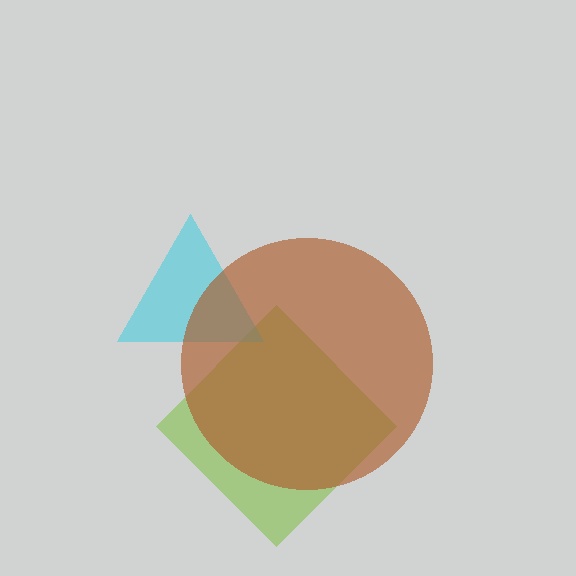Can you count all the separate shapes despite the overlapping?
Yes, there are 3 separate shapes.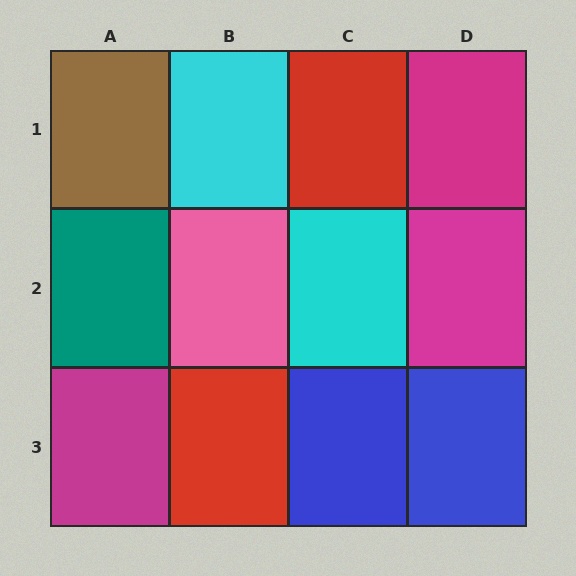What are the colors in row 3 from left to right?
Magenta, red, blue, blue.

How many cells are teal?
1 cell is teal.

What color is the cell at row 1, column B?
Cyan.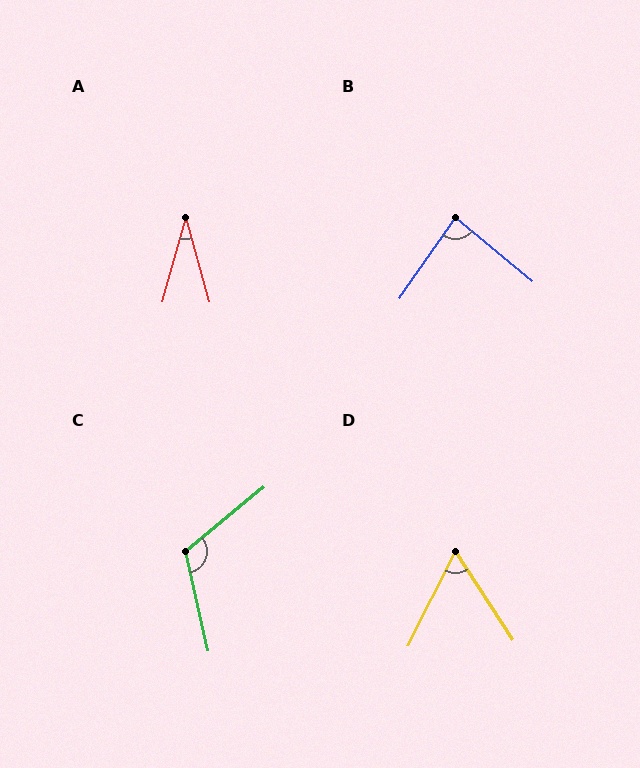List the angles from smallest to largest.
A (31°), D (60°), B (85°), C (116°).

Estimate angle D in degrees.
Approximately 60 degrees.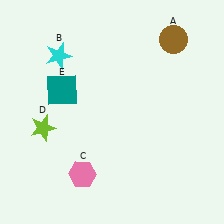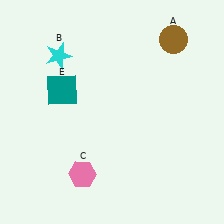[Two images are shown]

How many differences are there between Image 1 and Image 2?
There is 1 difference between the two images.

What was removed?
The lime star (D) was removed in Image 2.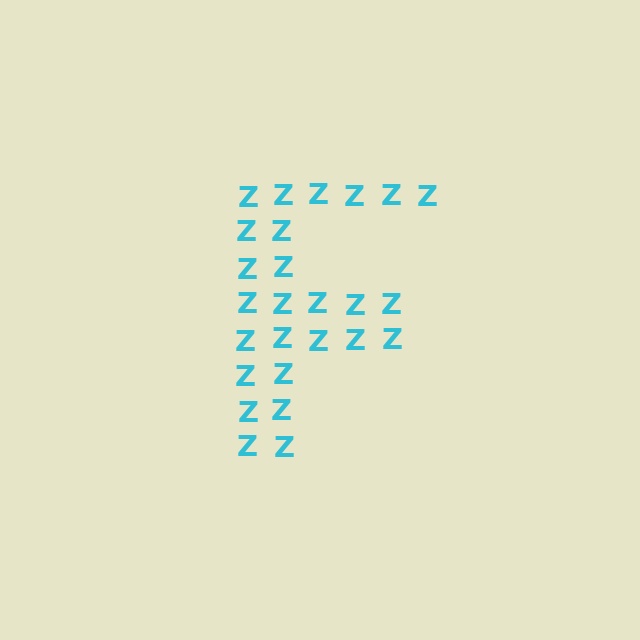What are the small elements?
The small elements are letter Z's.